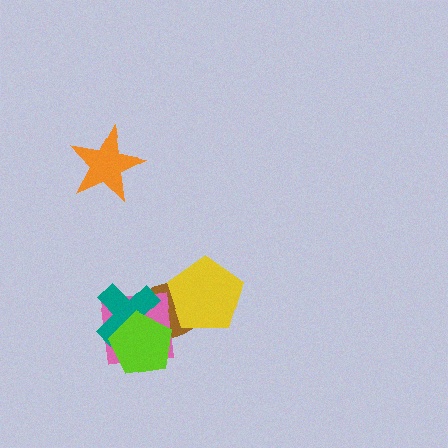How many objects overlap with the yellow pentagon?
1 object overlaps with the yellow pentagon.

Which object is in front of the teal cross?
The lime pentagon is in front of the teal cross.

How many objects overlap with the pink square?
3 objects overlap with the pink square.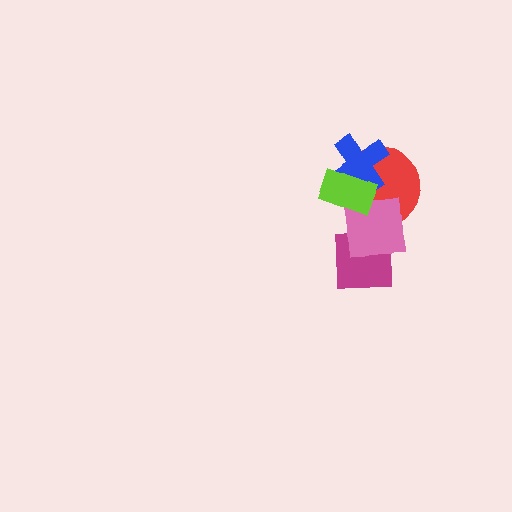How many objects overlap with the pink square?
3 objects overlap with the pink square.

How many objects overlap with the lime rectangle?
3 objects overlap with the lime rectangle.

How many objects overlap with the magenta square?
1 object overlaps with the magenta square.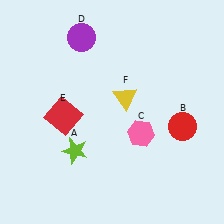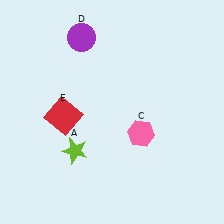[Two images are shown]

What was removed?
The red circle (B), the yellow triangle (F) were removed in Image 2.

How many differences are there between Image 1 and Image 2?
There are 2 differences between the two images.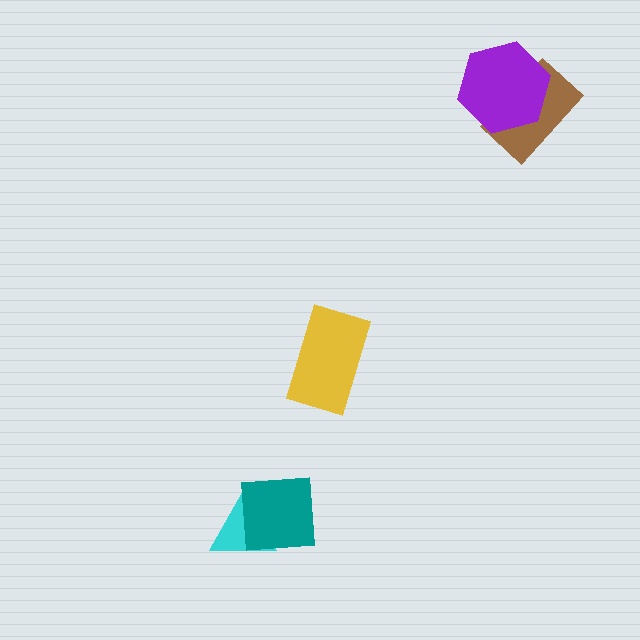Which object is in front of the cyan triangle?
The teal square is in front of the cyan triangle.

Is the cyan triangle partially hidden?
Yes, it is partially covered by another shape.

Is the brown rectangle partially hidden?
Yes, it is partially covered by another shape.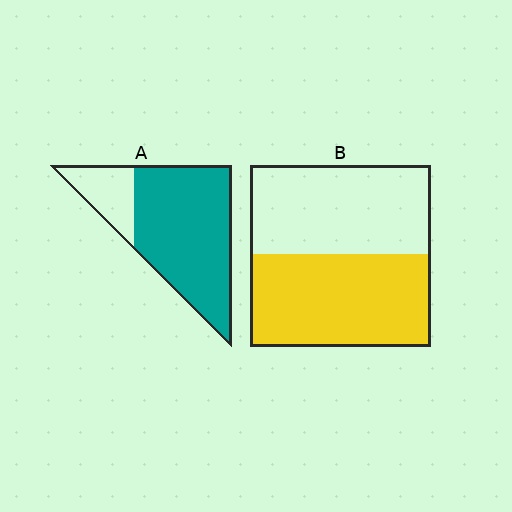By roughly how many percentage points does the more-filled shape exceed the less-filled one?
By roughly 25 percentage points (A over B).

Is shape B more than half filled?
Roughly half.